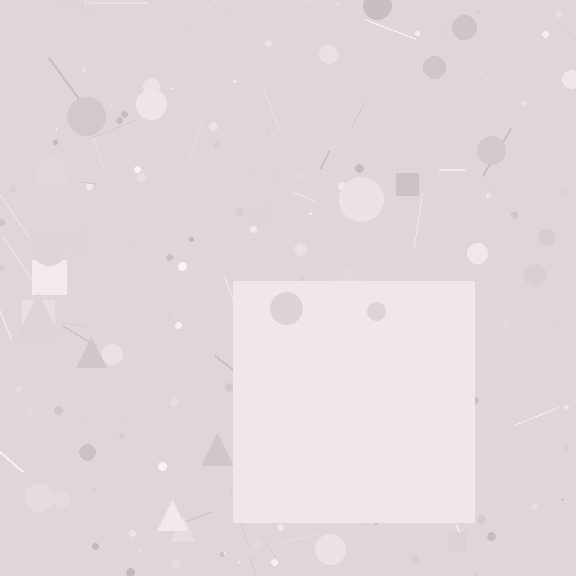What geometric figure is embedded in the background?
A square is embedded in the background.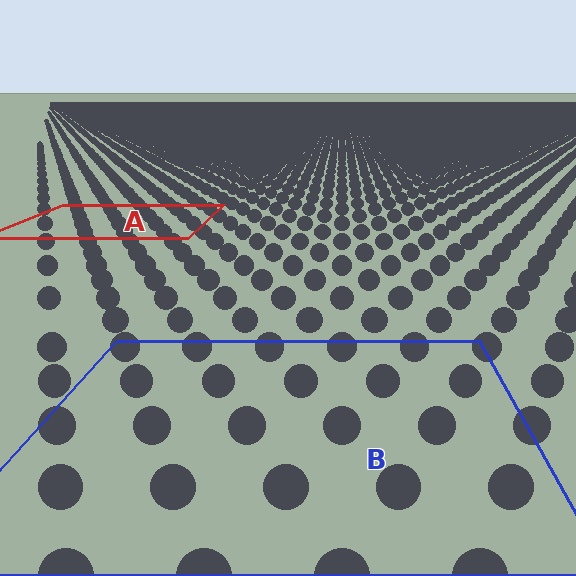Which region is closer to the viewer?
Region B is closer. The texture elements there are larger and more spread out.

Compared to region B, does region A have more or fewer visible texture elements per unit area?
Region A has more texture elements per unit area — they are packed more densely because it is farther away.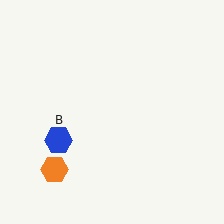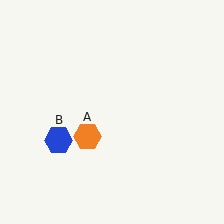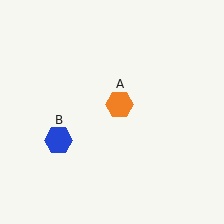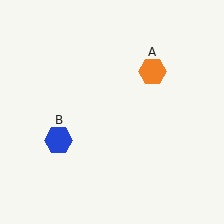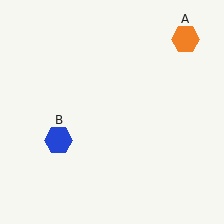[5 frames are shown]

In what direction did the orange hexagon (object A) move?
The orange hexagon (object A) moved up and to the right.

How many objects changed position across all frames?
1 object changed position: orange hexagon (object A).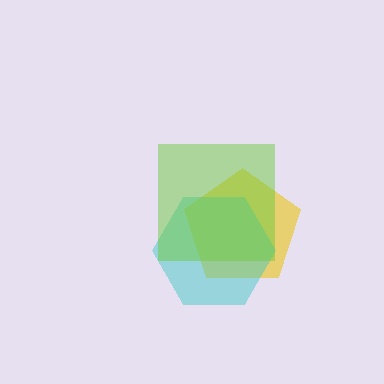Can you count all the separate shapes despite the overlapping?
Yes, there are 3 separate shapes.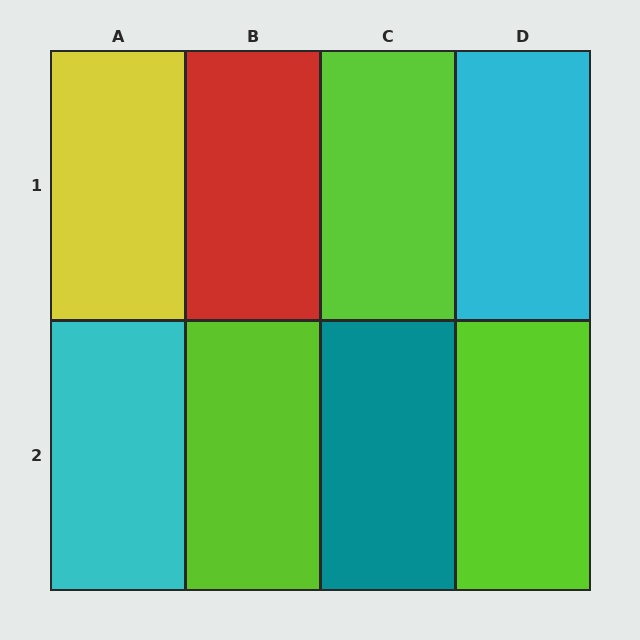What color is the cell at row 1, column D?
Cyan.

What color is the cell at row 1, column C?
Lime.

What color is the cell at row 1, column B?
Red.